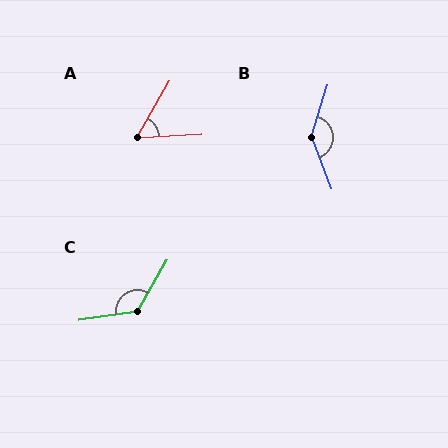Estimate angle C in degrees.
Approximately 128 degrees.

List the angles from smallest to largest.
A (57°), C (128°), B (143°).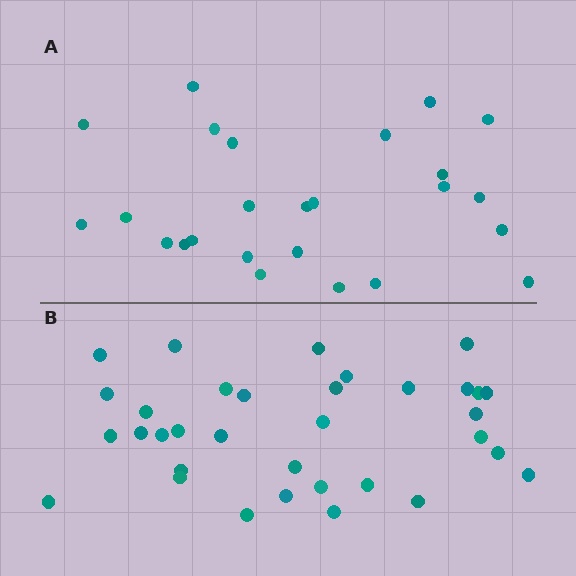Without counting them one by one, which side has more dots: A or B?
Region B (the bottom region) has more dots.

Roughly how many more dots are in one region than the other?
Region B has roughly 8 or so more dots than region A.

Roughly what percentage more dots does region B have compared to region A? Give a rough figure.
About 35% more.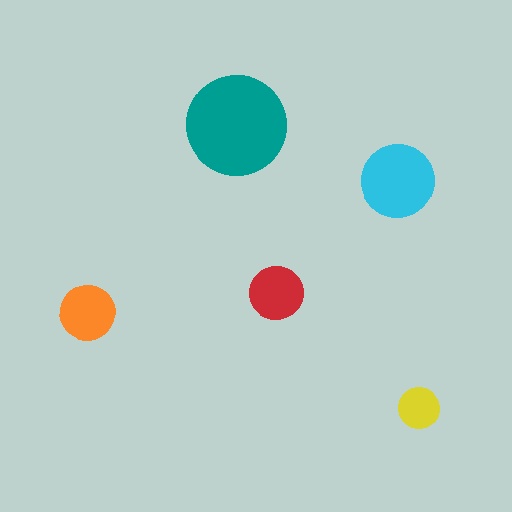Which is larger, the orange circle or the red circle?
The orange one.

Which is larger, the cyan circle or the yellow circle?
The cyan one.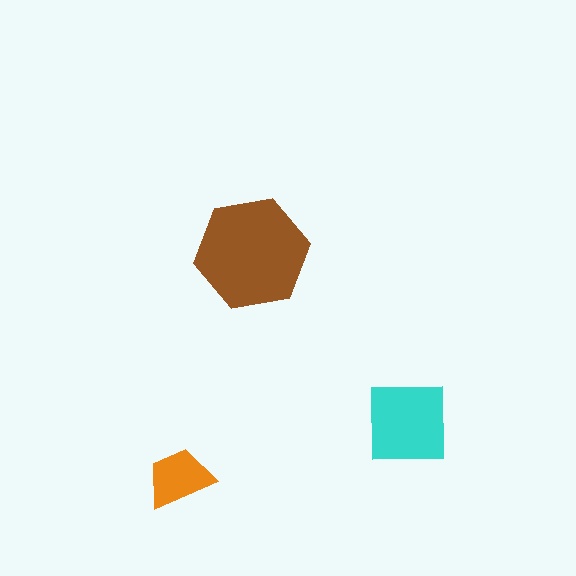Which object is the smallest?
The orange trapezoid.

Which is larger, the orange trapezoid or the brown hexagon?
The brown hexagon.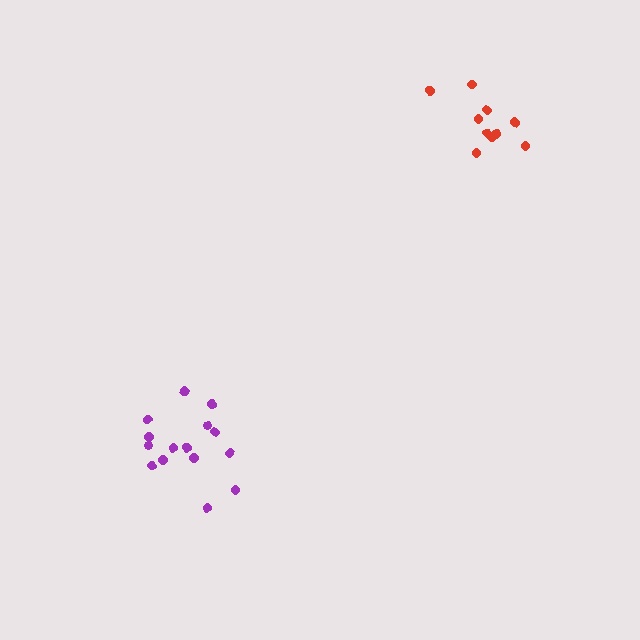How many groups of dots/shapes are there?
There are 2 groups.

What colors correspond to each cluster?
The clusters are colored: purple, red.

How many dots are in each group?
Group 1: 15 dots, Group 2: 10 dots (25 total).